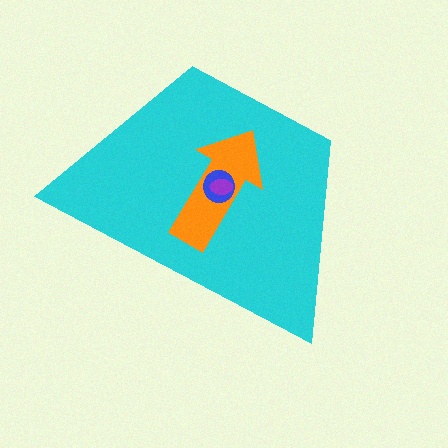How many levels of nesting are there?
4.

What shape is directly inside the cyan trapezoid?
The orange arrow.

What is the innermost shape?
The purple ellipse.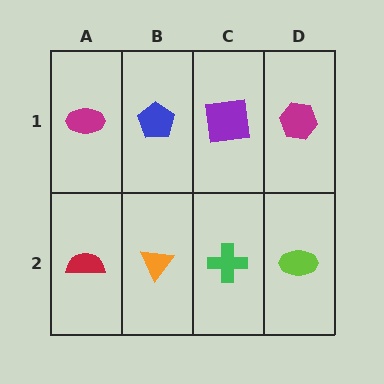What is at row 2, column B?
An orange triangle.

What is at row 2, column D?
A lime ellipse.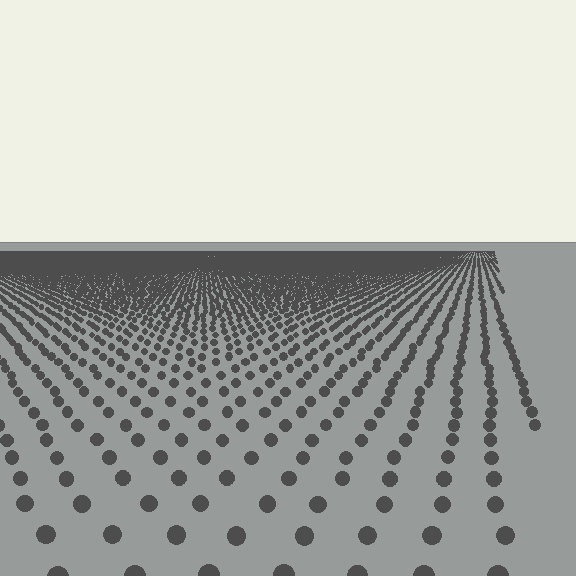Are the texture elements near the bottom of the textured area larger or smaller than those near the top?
Larger. Near the bottom, elements are closer to the viewer and appear at a bigger on-screen size.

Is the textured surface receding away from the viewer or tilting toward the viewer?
The surface is receding away from the viewer. Texture elements get smaller and denser toward the top.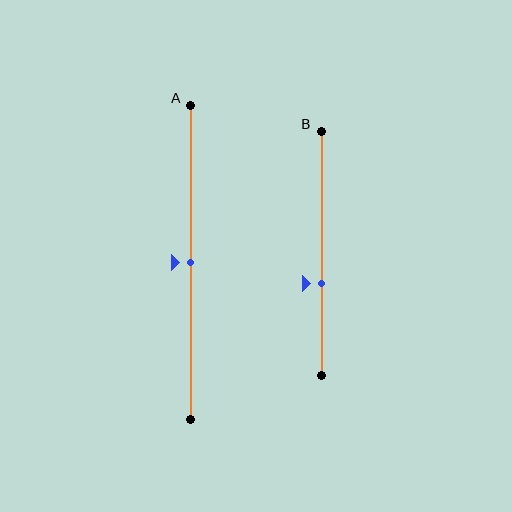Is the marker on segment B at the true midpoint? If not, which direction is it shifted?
No, the marker on segment B is shifted downward by about 12% of the segment length.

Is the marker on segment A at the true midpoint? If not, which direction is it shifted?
Yes, the marker on segment A is at the true midpoint.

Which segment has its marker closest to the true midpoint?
Segment A has its marker closest to the true midpoint.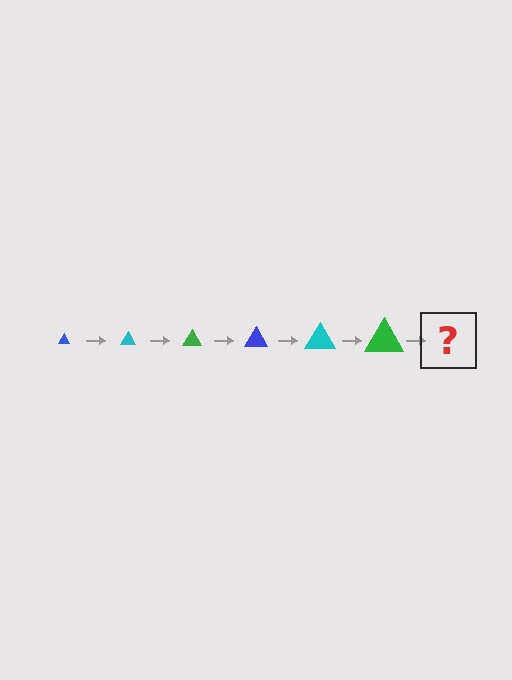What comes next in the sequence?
The next element should be a blue triangle, larger than the previous one.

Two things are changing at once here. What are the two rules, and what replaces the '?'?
The two rules are that the triangle grows larger each step and the color cycles through blue, cyan, and green. The '?' should be a blue triangle, larger than the previous one.